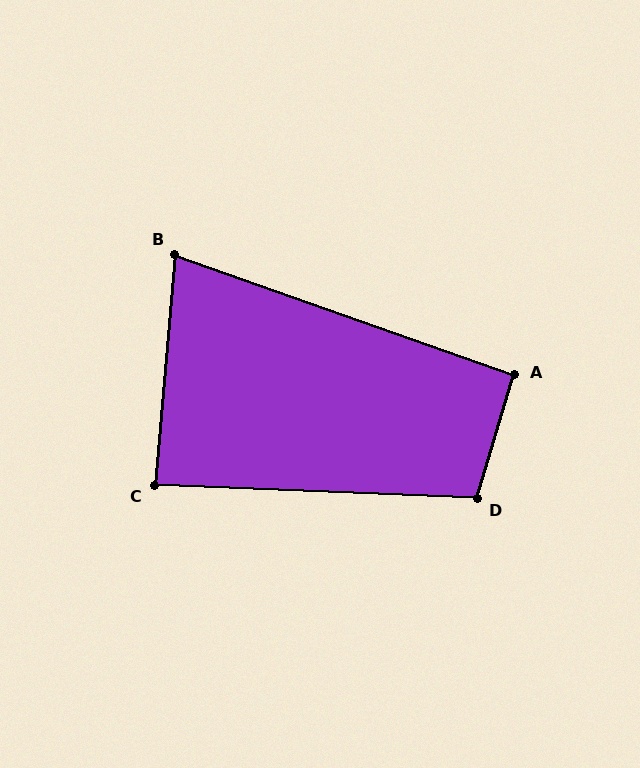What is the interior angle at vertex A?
Approximately 93 degrees (approximately right).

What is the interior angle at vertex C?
Approximately 87 degrees (approximately right).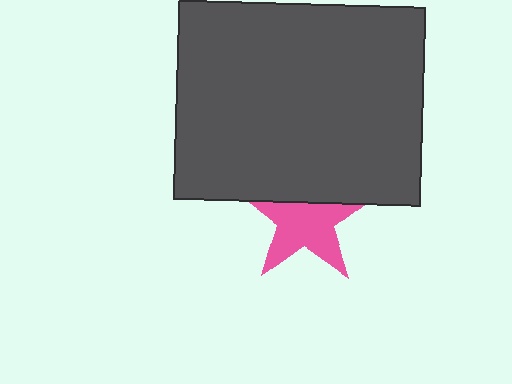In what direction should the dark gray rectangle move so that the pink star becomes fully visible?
The dark gray rectangle should move up. That is the shortest direction to clear the overlap and leave the pink star fully visible.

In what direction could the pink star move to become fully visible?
The pink star could move down. That would shift it out from behind the dark gray rectangle entirely.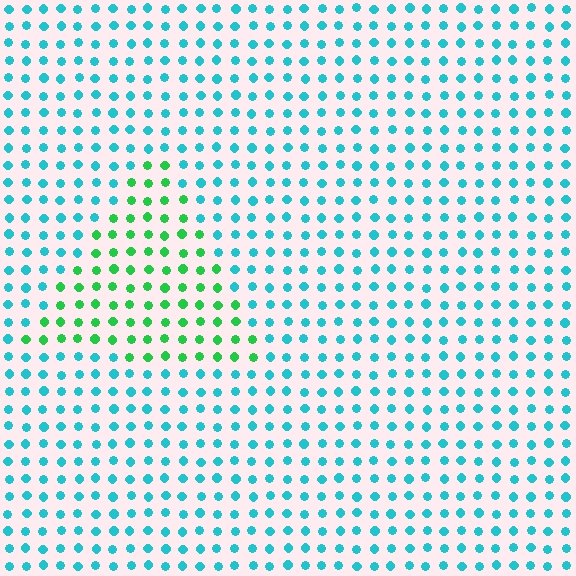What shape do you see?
I see a triangle.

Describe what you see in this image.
The image is filled with small cyan elements in a uniform arrangement. A triangle-shaped region is visible where the elements are tinted to a slightly different hue, forming a subtle color boundary.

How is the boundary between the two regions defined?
The boundary is defined purely by a slight shift in hue (about 49 degrees). Spacing, size, and orientation are identical on both sides.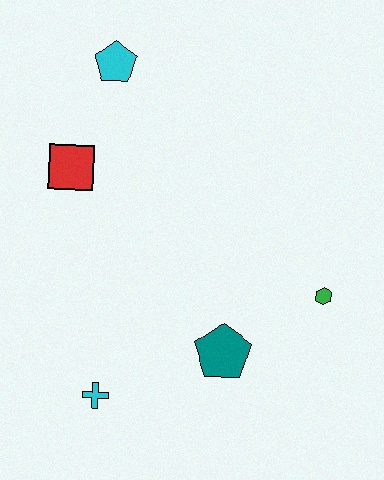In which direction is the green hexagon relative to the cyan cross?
The green hexagon is to the right of the cyan cross.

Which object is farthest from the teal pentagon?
The cyan pentagon is farthest from the teal pentagon.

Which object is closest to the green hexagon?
The teal pentagon is closest to the green hexagon.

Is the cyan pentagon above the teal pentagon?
Yes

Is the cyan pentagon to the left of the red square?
No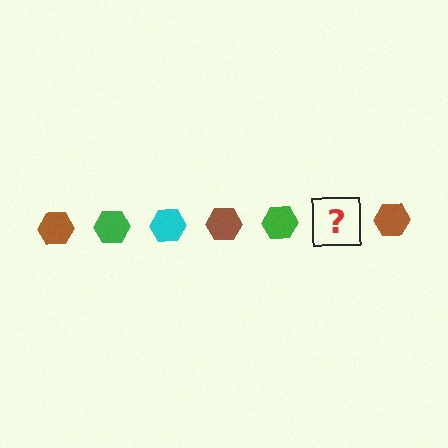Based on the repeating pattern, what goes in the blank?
The blank should be a cyan hexagon.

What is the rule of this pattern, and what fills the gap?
The rule is that the pattern cycles through brown, green, cyan hexagons. The gap should be filled with a cyan hexagon.